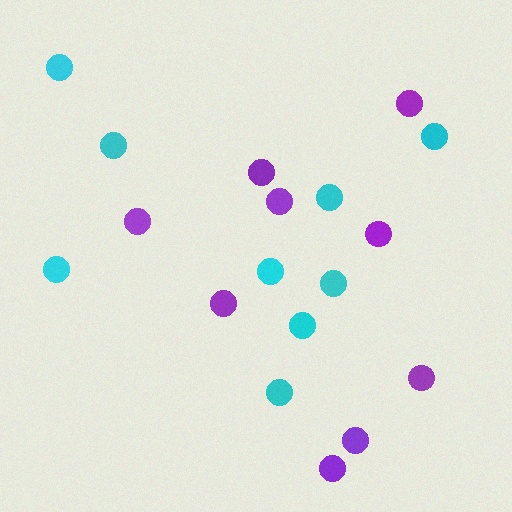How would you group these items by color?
There are 2 groups: one group of purple circles (9) and one group of cyan circles (9).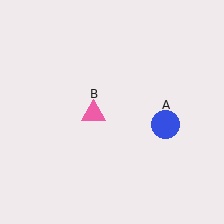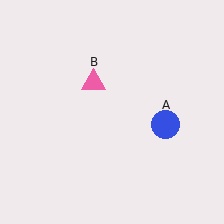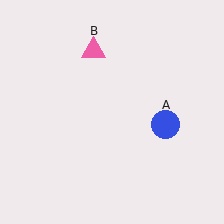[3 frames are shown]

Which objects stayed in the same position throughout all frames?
Blue circle (object A) remained stationary.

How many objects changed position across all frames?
1 object changed position: pink triangle (object B).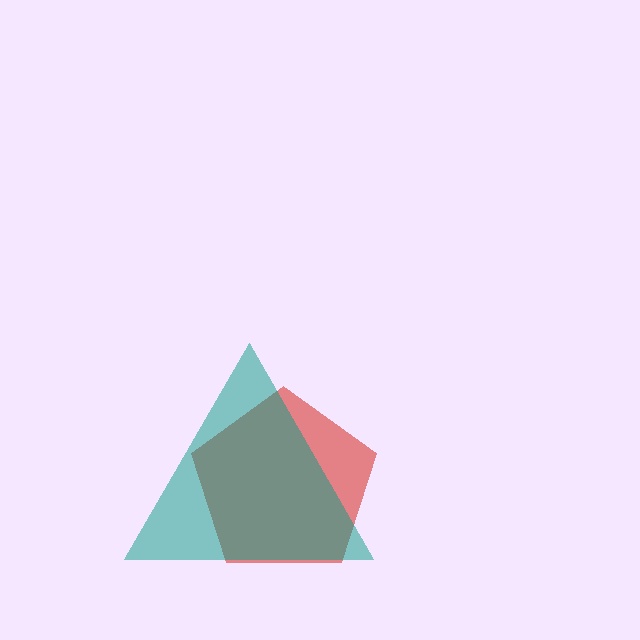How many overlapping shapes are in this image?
There are 2 overlapping shapes in the image.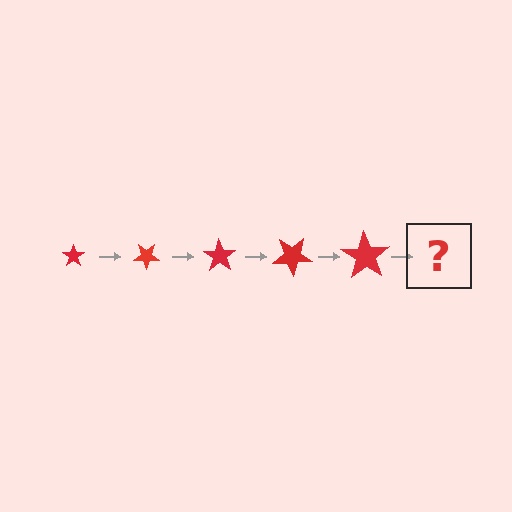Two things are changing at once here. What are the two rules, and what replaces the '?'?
The two rules are that the star grows larger each step and it rotates 35 degrees each step. The '?' should be a star, larger than the previous one and rotated 175 degrees from the start.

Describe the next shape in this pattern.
It should be a star, larger than the previous one and rotated 175 degrees from the start.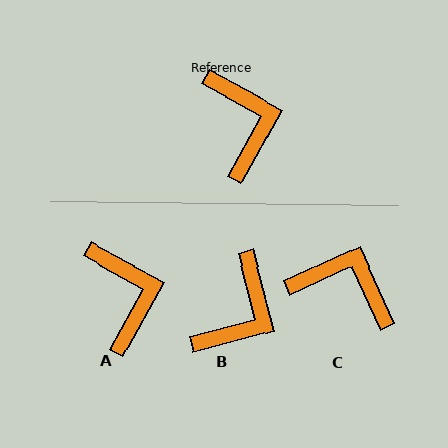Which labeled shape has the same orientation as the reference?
A.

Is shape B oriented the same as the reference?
No, it is off by about 46 degrees.